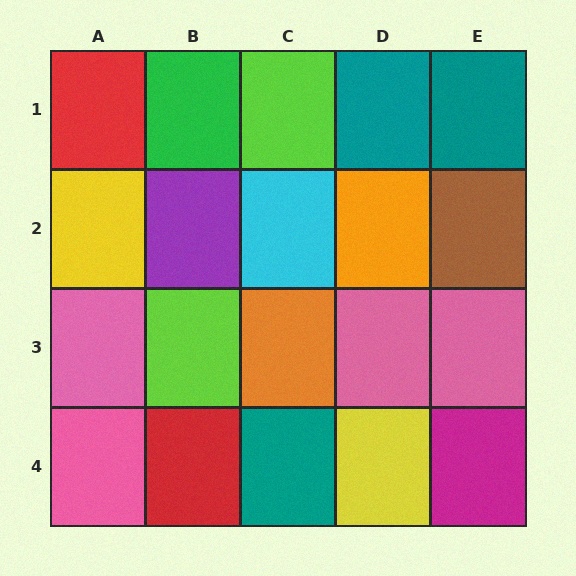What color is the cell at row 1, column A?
Red.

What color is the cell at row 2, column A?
Yellow.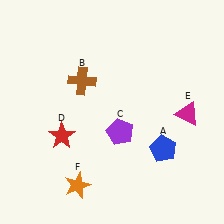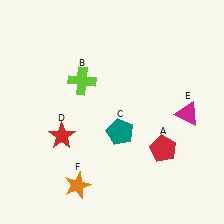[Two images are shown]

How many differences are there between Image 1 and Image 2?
There are 3 differences between the two images.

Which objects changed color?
A changed from blue to red. B changed from brown to lime. C changed from purple to teal.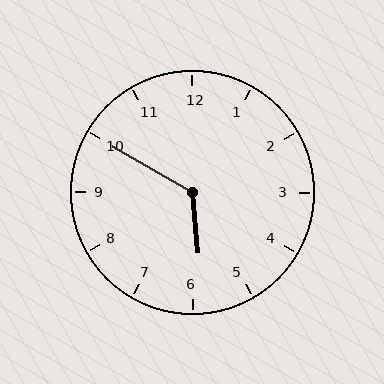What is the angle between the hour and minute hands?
Approximately 125 degrees.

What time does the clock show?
5:50.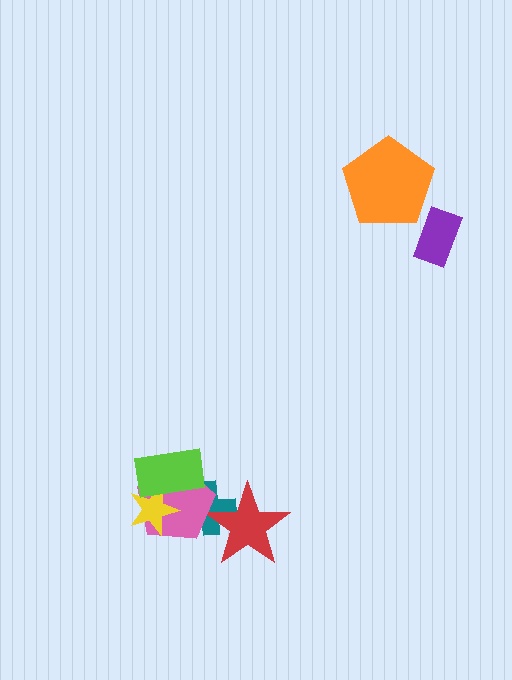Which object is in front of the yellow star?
The lime rectangle is in front of the yellow star.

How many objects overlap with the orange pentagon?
0 objects overlap with the orange pentagon.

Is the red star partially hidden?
Yes, it is partially covered by another shape.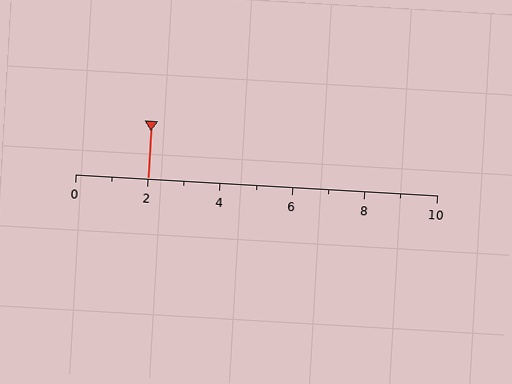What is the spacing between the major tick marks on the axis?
The major ticks are spaced 2 apart.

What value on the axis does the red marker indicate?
The marker indicates approximately 2.